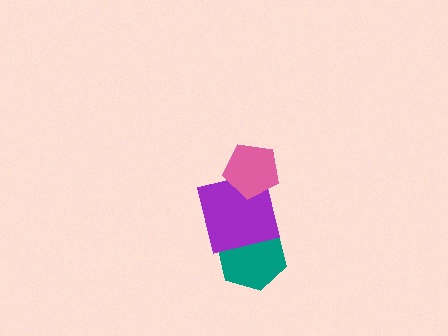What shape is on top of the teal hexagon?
The purple square is on top of the teal hexagon.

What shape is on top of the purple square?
The pink pentagon is on top of the purple square.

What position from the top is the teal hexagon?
The teal hexagon is 3rd from the top.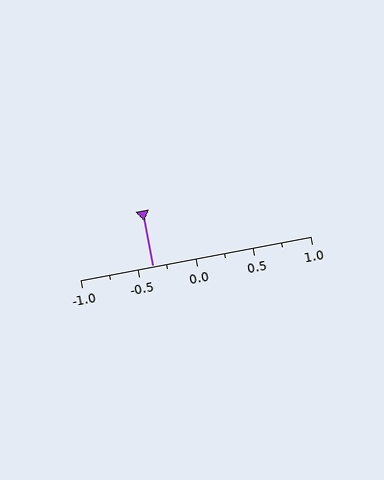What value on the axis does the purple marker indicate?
The marker indicates approximately -0.38.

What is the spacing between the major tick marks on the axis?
The major ticks are spaced 0.5 apart.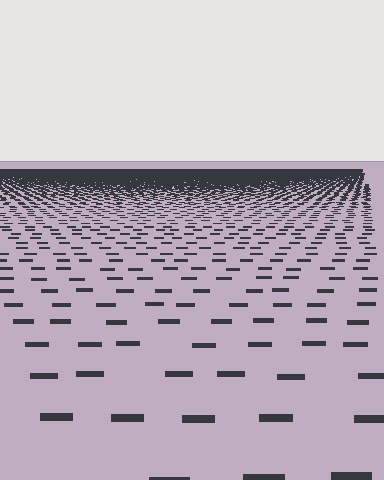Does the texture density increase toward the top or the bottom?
Density increases toward the top.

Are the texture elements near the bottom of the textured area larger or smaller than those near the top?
Larger. Near the bottom, elements are closer to the viewer and appear at a bigger on-screen size.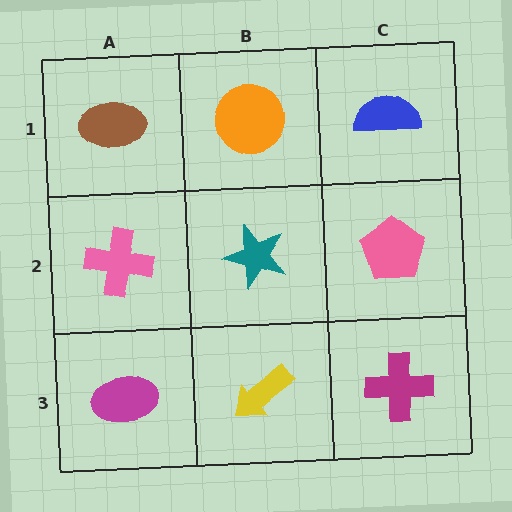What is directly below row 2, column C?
A magenta cross.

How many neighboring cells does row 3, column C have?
2.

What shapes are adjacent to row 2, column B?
An orange circle (row 1, column B), a yellow arrow (row 3, column B), a pink cross (row 2, column A), a pink pentagon (row 2, column C).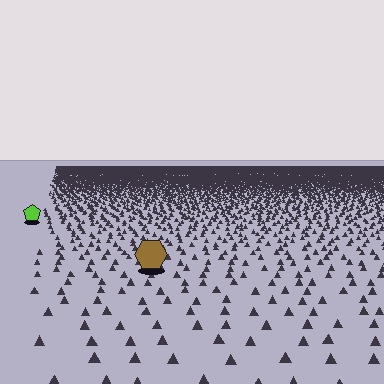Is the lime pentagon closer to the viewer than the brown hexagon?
No. The brown hexagon is closer — you can tell from the texture gradient: the ground texture is coarser near it.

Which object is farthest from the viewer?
The lime pentagon is farthest from the viewer. It appears smaller and the ground texture around it is denser.